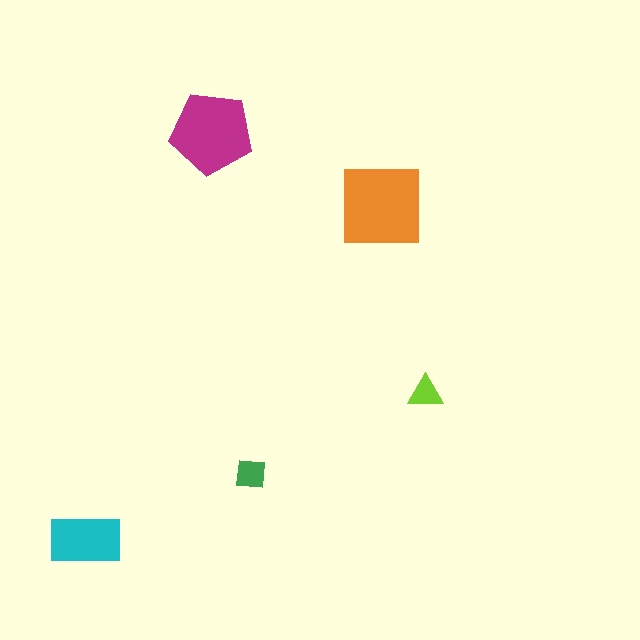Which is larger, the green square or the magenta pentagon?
The magenta pentagon.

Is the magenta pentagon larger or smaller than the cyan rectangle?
Larger.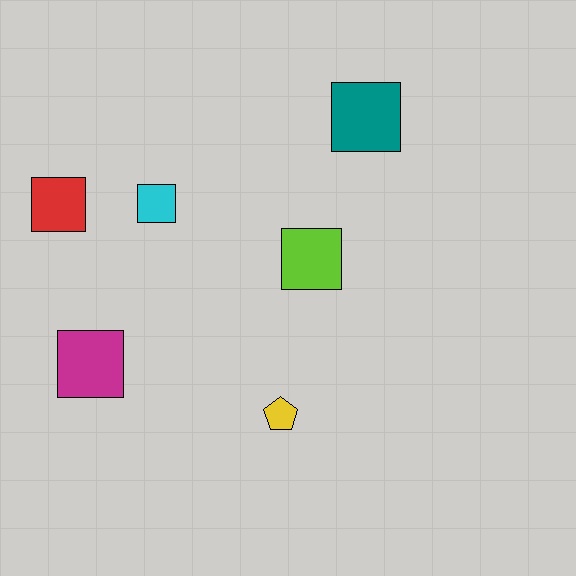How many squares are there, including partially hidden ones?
There are 5 squares.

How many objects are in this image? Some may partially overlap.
There are 6 objects.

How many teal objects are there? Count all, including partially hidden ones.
There is 1 teal object.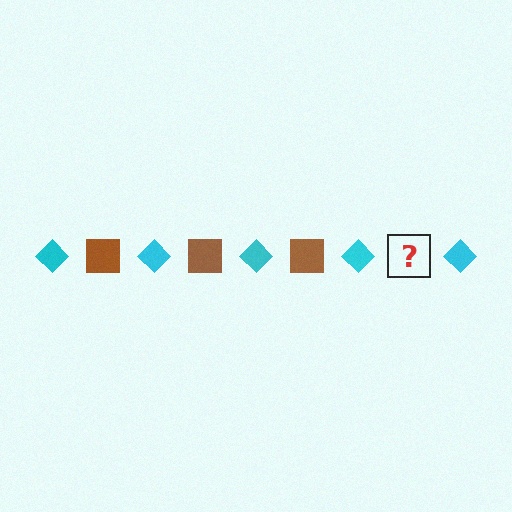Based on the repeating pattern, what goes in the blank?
The blank should be a brown square.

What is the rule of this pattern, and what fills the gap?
The rule is that the pattern alternates between cyan diamond and brown square. The gap should be filled with a brown square.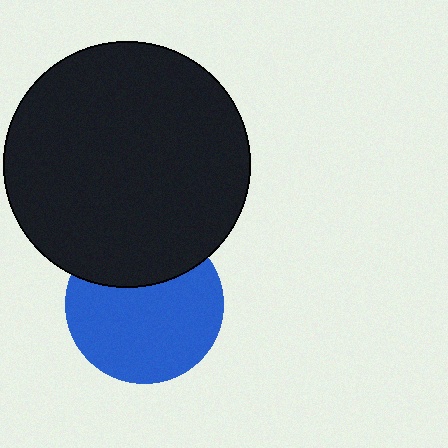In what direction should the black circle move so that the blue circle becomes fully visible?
The black circle should move up. That is the shortest direction to clear the overlap and leave the blue circle fully visible.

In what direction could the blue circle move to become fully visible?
The blue circle could move down. That would shift it out from behind the black circle entirely.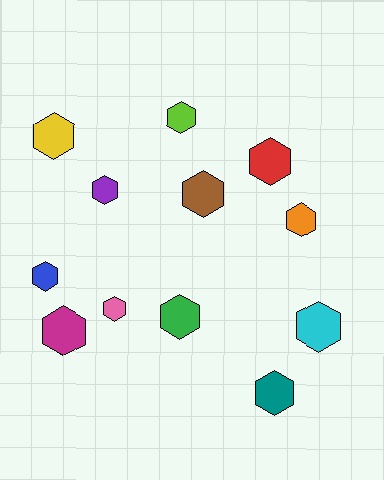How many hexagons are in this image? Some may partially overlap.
There are 12 hexagons.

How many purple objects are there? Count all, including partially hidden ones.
There is 1 purple object.